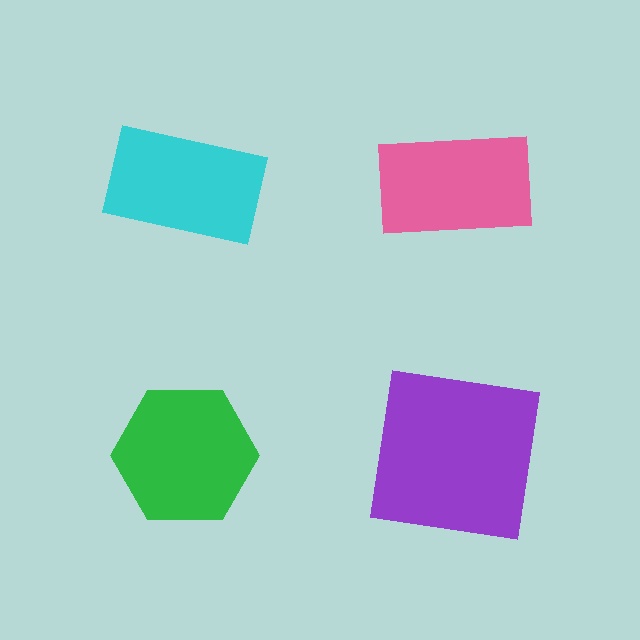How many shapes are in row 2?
2 shapes.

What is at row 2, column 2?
A purple square.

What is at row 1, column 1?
A cyan rectangle.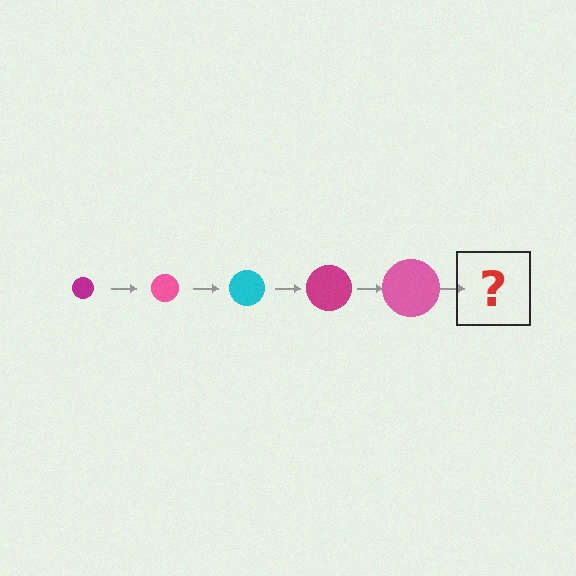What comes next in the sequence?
The next element should be a cyan circle, larger than the previous one.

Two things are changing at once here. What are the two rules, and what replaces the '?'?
The two rules are that the circle grows larger each step and the color cycles through magenta, pink, and cyan. The '?' should be a cyan circle, larger than the previous one.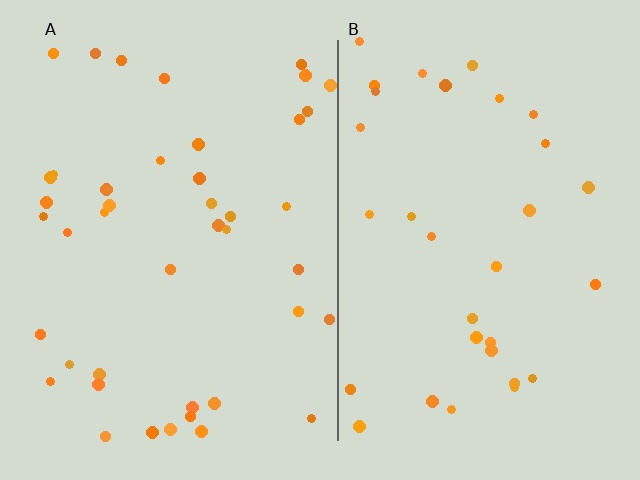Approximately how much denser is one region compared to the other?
Approximately 1.3× — region A over region B.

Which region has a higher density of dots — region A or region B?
A (the left).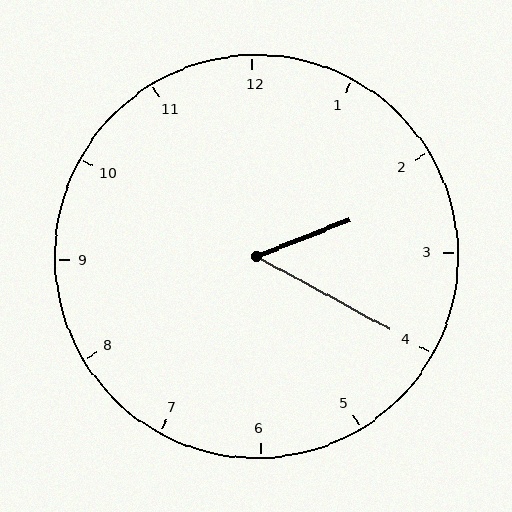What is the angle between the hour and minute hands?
Approximately 50 degrees.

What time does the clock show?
2:20.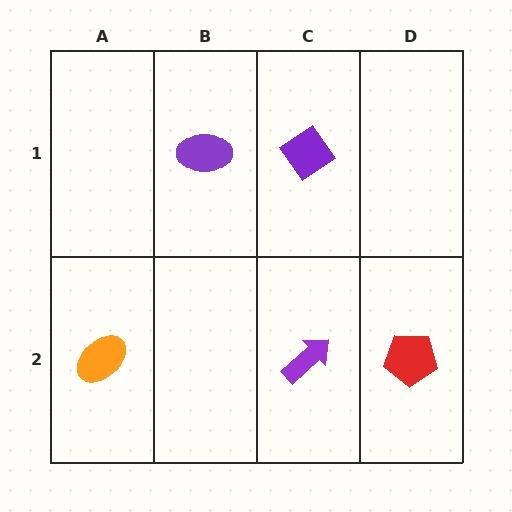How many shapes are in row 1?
2 shapes.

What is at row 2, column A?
An orange ellipse.